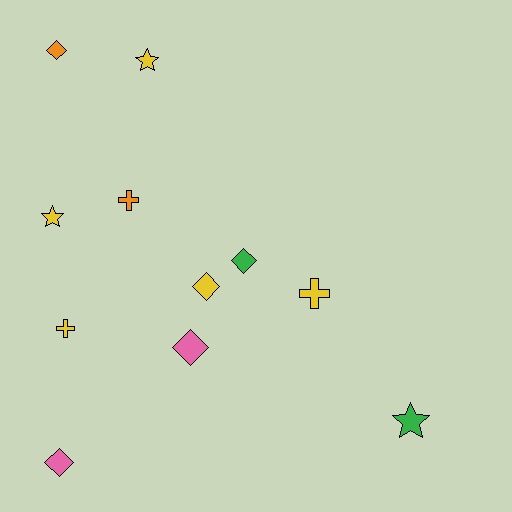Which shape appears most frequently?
Diamond, with 5 objects.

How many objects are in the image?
There are 11 objects.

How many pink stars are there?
There are no pink stars.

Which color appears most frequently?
Yellow, with 5 objects.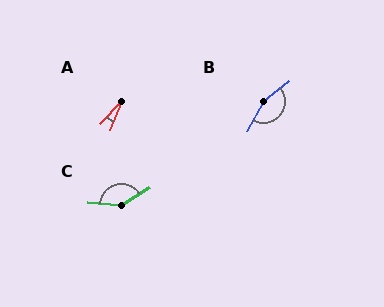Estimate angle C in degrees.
Approximately 143 degrees.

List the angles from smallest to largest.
A (21°), C (143°), B (158°).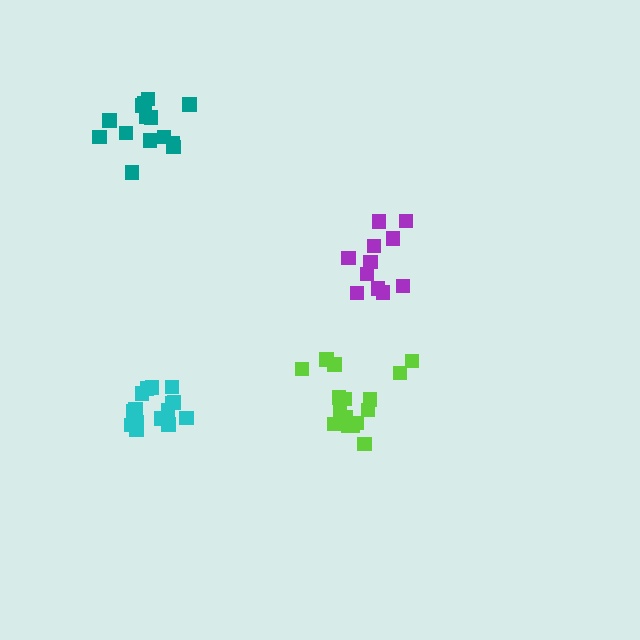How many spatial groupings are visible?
There are 4 spatial groupings.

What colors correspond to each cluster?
The clusters are colored: cyan, purple, teal, lime.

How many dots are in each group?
Group 1: 16 dots, Group 2: 11 dots, Group 3: 14 dots, Group 4: 17 dots (58 total).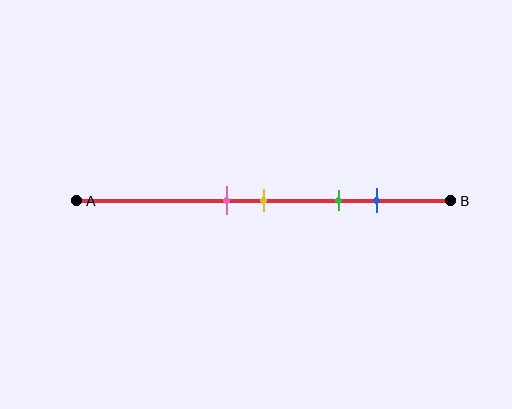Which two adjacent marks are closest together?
The pink and yellow marks are the closest adjacent pair.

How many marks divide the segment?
There are 4 marks dividing the segment.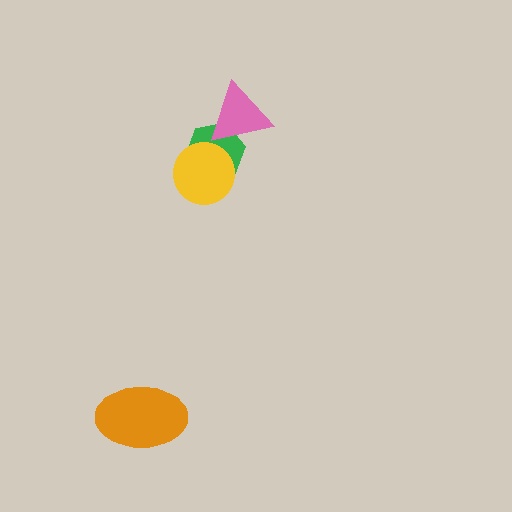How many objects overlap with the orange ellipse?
0 objects overlap with the orange ellipse.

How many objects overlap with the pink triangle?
1 object overlaps with the pink triangle.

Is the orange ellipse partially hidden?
No, no other shape covers it.